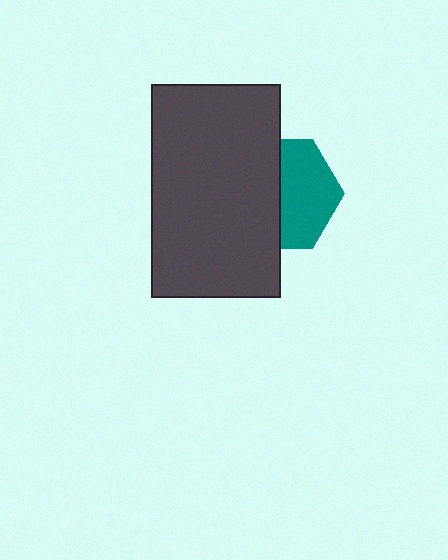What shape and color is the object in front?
The object in front is a dark gray rectangle.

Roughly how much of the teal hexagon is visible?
About half of it is visible (roughly 50%).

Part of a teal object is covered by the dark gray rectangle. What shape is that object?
It is a hexagon.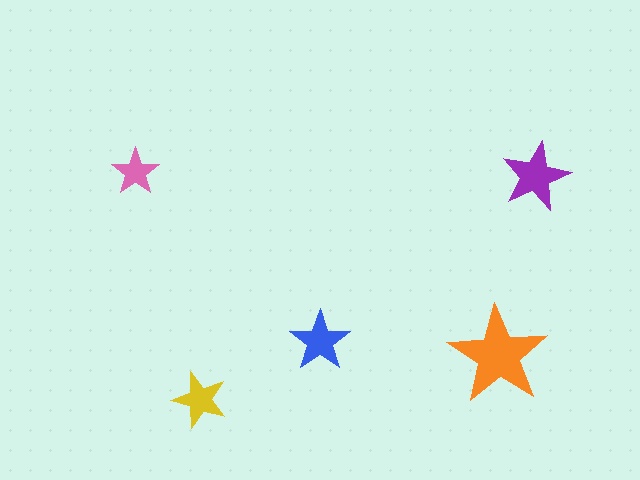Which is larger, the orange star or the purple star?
The orange one.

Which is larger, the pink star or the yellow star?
The yellow one.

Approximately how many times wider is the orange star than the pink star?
About 2 times wider.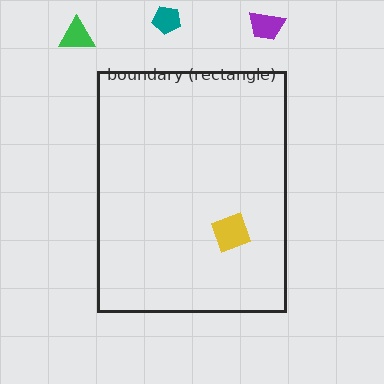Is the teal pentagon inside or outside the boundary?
Outside.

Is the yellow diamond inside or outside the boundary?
Inside.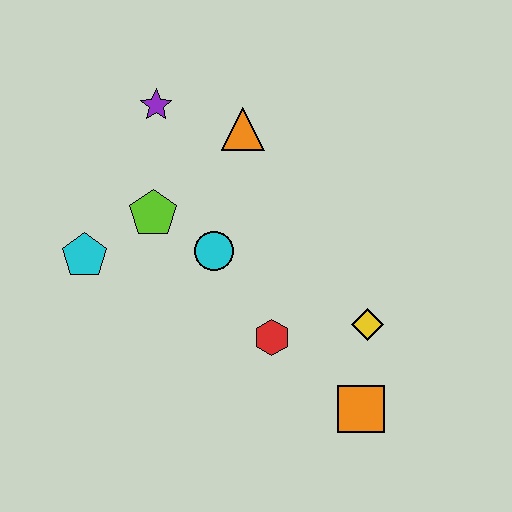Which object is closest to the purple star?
The orange triangle is closest to the purple star.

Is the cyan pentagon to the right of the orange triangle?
No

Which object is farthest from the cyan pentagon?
The orange square is farthest from the cyan pentagon.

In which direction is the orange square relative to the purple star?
The orange square is below the purple star.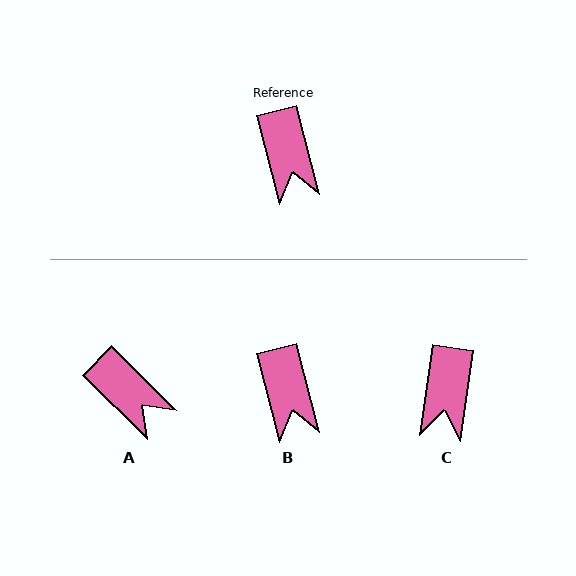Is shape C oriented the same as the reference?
No, it is off by about 22 degrees.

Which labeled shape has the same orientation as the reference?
B.